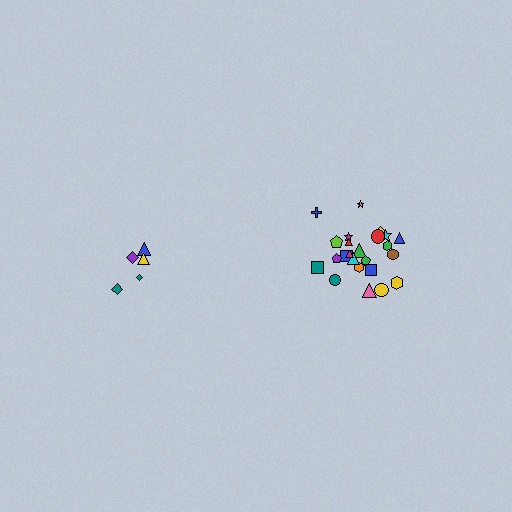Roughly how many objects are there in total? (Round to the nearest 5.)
Roughly 30 objects in total.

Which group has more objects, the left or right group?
The right group.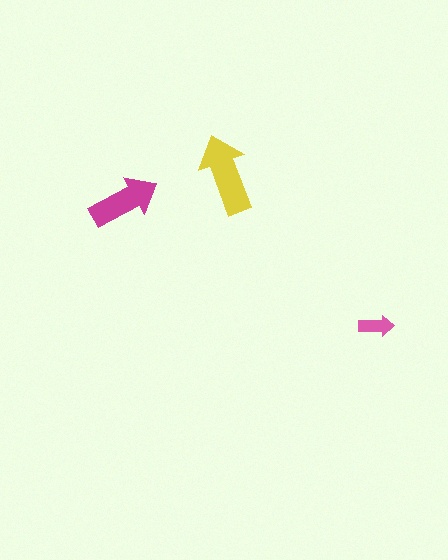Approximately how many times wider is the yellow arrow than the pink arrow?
About 2 times wider.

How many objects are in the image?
There are 3 objects in the image.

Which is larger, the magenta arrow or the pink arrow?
The magenta one.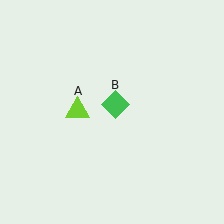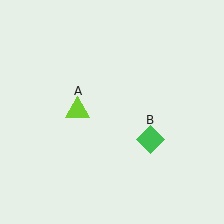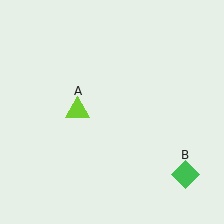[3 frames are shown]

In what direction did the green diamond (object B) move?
The green diamond (object B) moved down and to the right.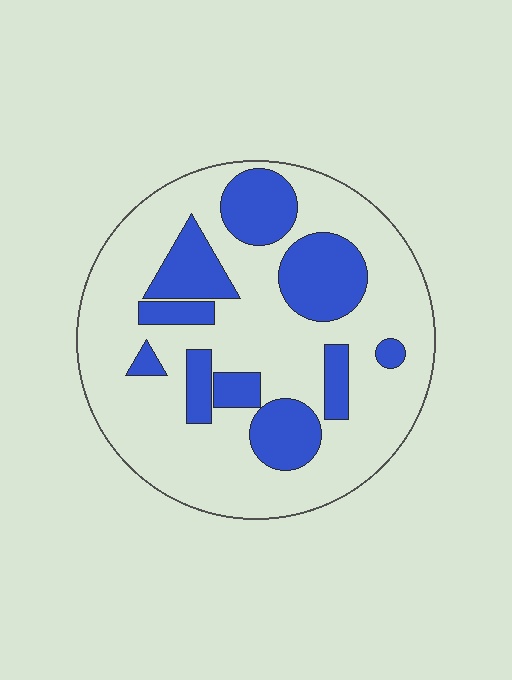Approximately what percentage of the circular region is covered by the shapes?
Approximately 30%.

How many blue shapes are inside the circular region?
10.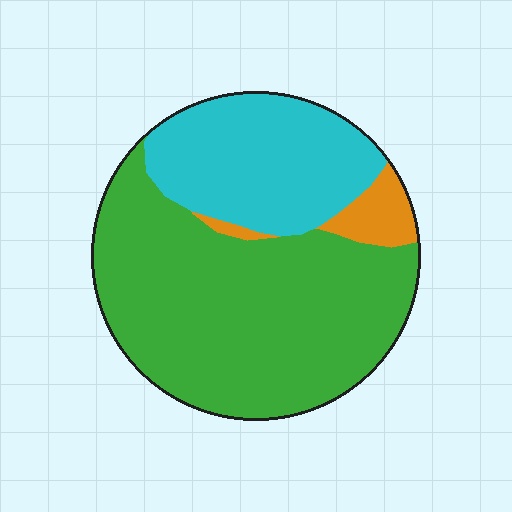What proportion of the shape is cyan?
Cyan takes up about one third (1/3) of the shape.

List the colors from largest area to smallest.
From largest to smallest: green, cyan, orange.